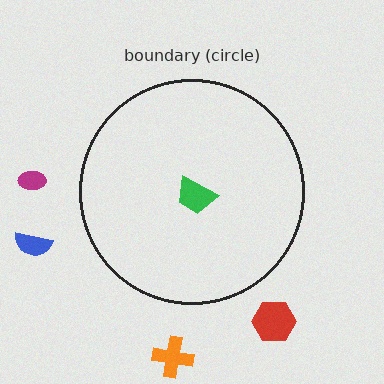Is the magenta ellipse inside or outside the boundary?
Outside.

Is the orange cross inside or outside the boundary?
Outside.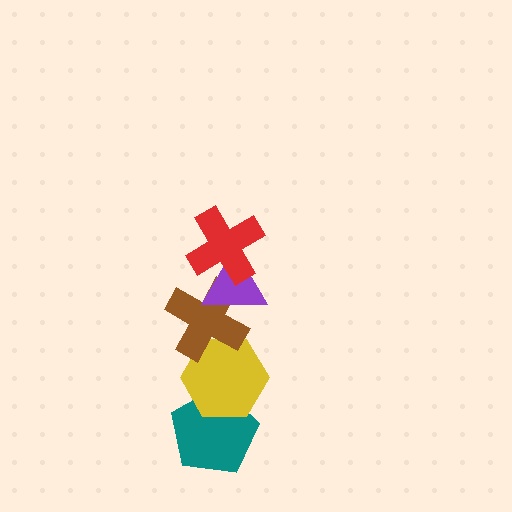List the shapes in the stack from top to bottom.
From top to bottom: the red cross, the purple triangle, the brown cross, the yellow hexagon, the teal pentagon.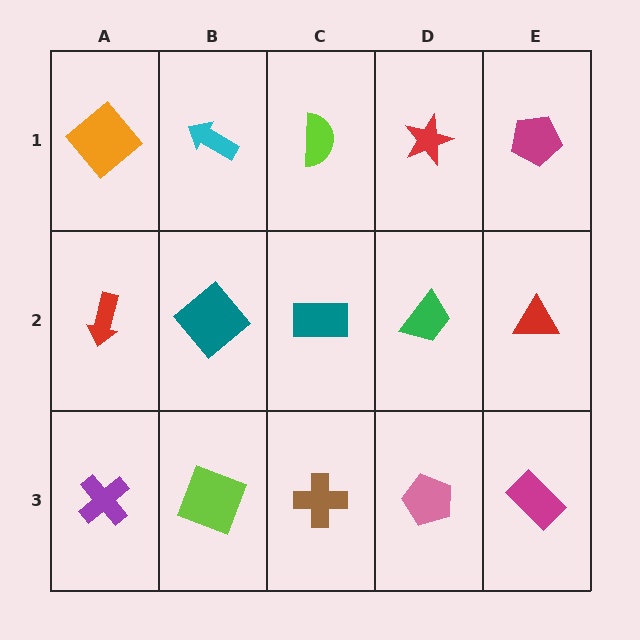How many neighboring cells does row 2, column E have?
3.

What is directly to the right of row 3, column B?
A brown cross.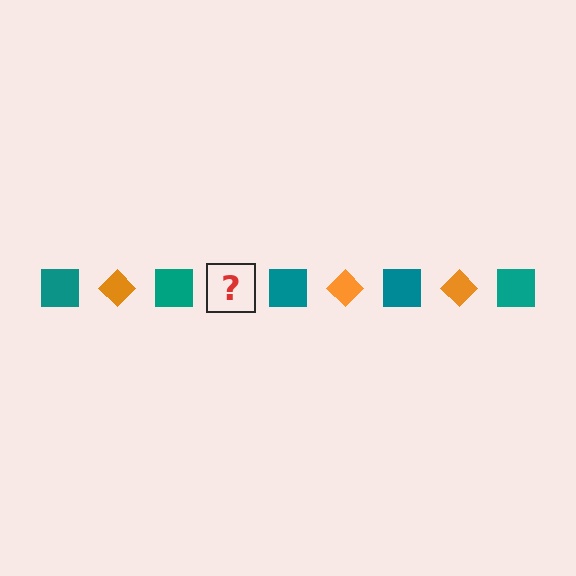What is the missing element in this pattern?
The missing element is an orange diamond.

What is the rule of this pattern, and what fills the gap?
The rule is that the pattern alternates between teal square and orange diamond. The gap should be filled with an orange diamond.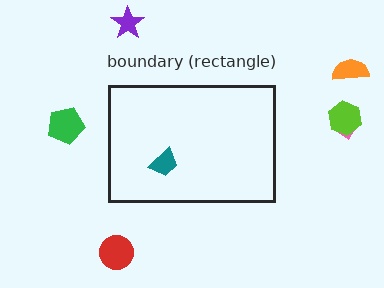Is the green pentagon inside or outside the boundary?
Outside.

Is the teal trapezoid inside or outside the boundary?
Inside.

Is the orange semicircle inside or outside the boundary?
Outside.